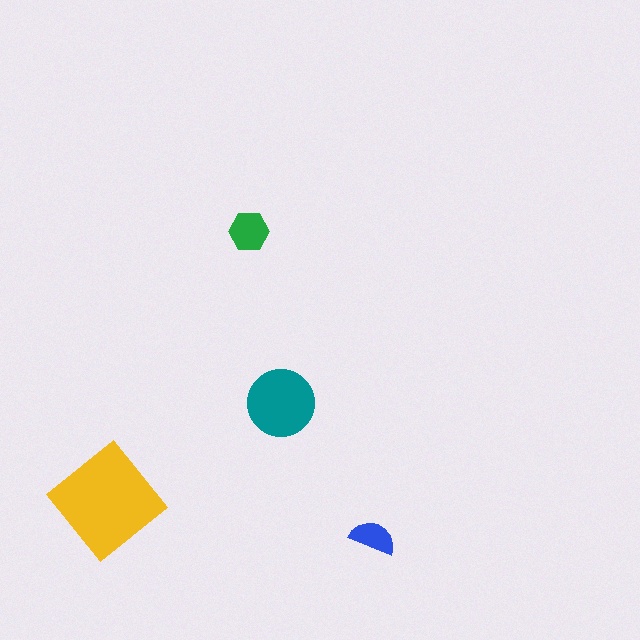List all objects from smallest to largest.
The blue semicircle, the green hexagon, the teal circle, the yellow diamond.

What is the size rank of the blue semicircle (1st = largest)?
4th.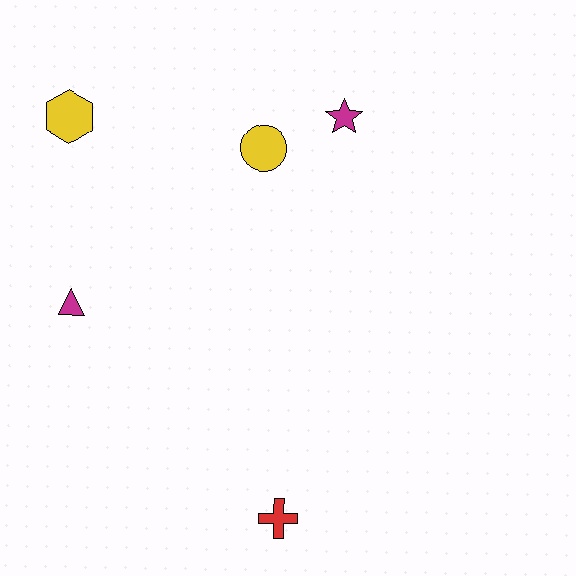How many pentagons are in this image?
There are no pentagons.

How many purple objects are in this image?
There are no purple objects.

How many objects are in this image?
There are 5 objects.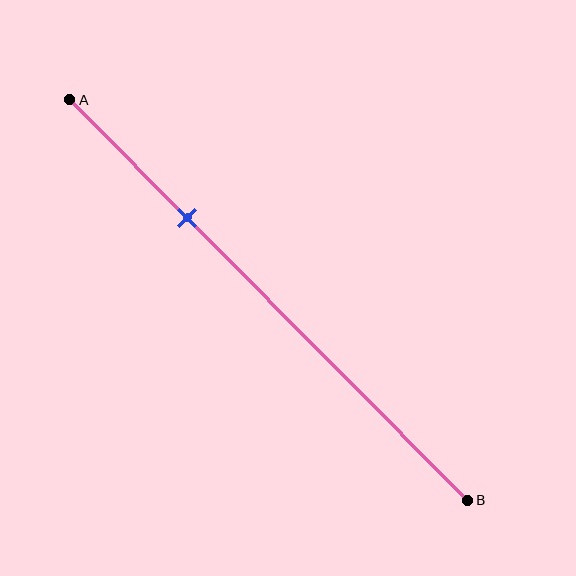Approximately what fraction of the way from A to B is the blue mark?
The blue mark is approximately 30% of the way from A to B.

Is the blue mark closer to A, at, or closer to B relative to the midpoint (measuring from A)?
The blue mark is closer to point A than the midpoint of segment AB.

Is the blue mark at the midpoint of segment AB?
No, the mark is at about 30% from A, not at the 50% midpoint.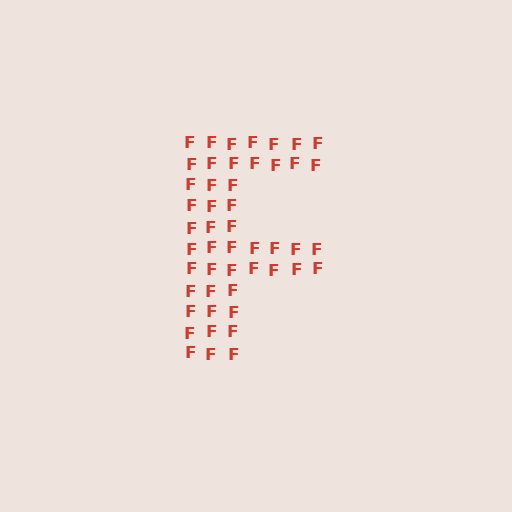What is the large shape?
The large shape is the letter F.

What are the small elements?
The small elements are letter F's.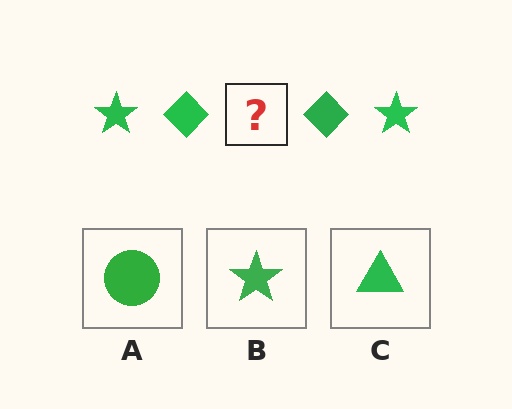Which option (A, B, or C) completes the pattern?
B.